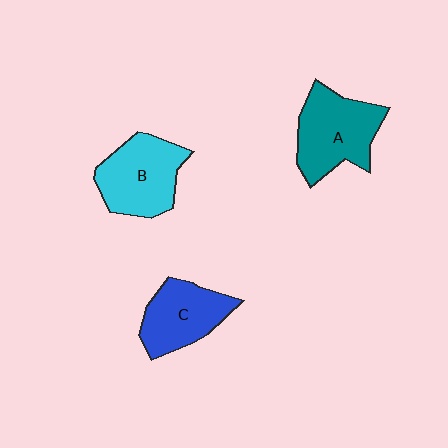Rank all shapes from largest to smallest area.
From largest to smallest: A (teal), B (cyan), C (blue).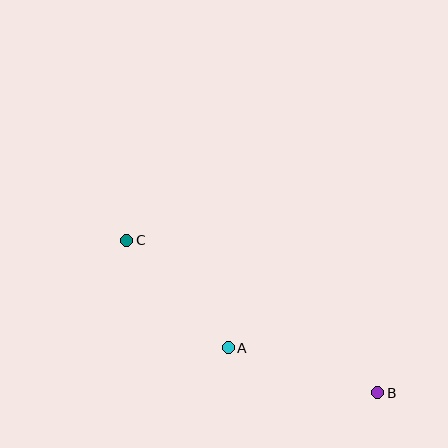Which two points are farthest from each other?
Points B and C are farthest from each other.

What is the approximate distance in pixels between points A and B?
The distance between A and B is approximately 156 pixels.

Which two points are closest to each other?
Points A and C are closest to each other.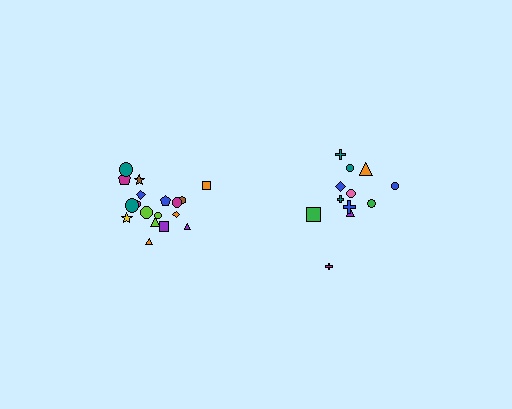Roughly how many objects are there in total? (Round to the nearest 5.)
Roughly 30 objects in total.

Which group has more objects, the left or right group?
The left group.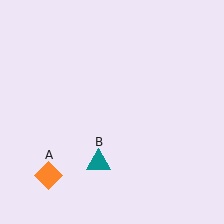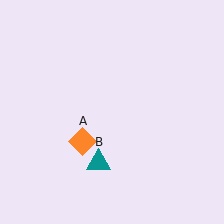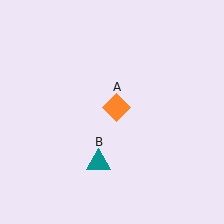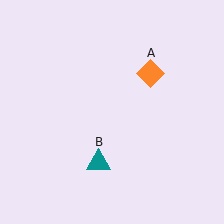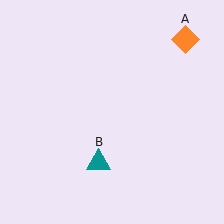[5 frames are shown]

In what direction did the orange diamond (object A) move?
The orange diamond (object A) moved up and to the right.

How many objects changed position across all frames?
1 object changed position: orange diamond (object A).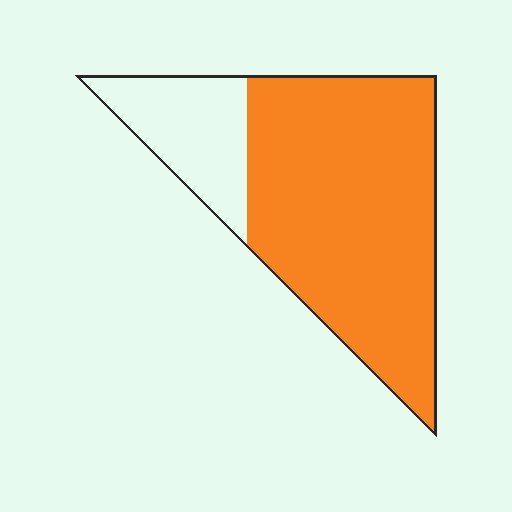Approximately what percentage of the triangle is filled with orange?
Approximately 75%.